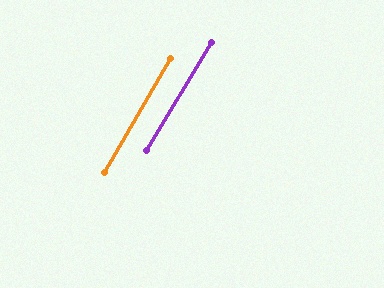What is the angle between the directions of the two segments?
Approximately 1 degree.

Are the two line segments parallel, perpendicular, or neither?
Parallel — their directions differ by only 1.0°.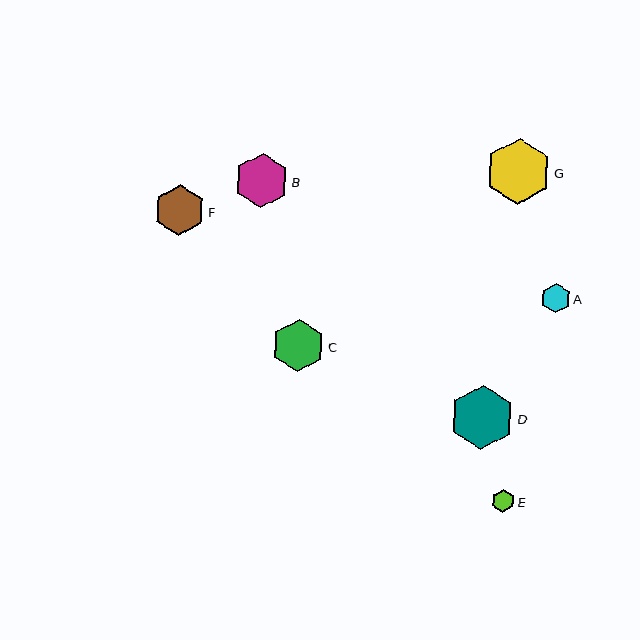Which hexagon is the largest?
Hexagon G is the largest with a size of approximately 66 pixels.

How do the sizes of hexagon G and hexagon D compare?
Hexagon G and hexagon D are approximately the same size.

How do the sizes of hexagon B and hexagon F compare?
Hexagon B and hexagon F are approximately the same size.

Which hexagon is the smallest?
Hexagon E is the smallest with a size of approximately 23 pixels.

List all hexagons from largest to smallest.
From largest to smallest: G, D, B, C, F, A, E.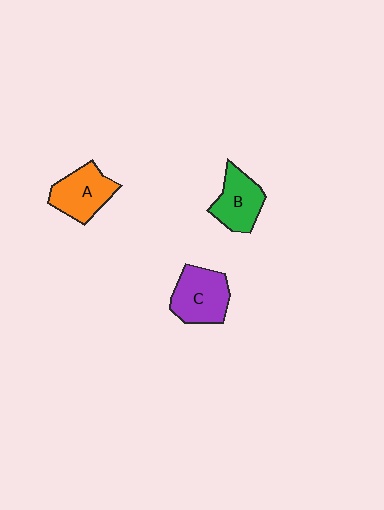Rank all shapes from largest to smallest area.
From largest to smallest: C (purple), A (orange), B (green).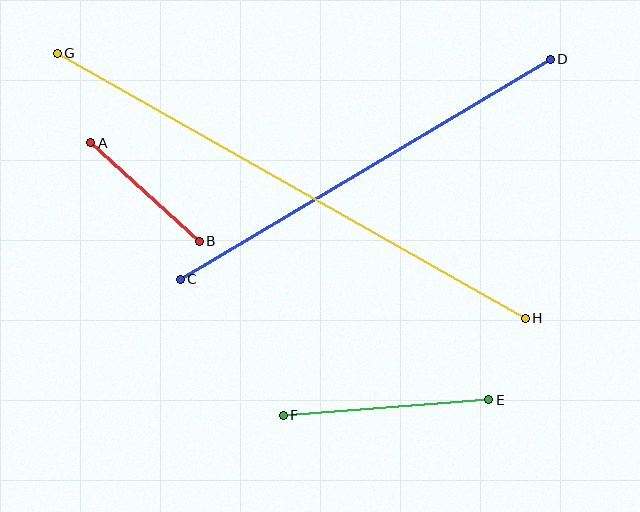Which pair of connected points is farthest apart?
Points G and H are farthest apart.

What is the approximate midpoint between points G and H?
The midpoint is at approximately (291, 186) pixels.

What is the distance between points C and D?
The distance is approximately 431 pixels.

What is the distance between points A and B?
The distance is approximately 147 pixels.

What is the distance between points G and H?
The distance is approximately 538 pixels.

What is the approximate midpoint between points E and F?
The midpoint is at approximately (386, 408) pixels.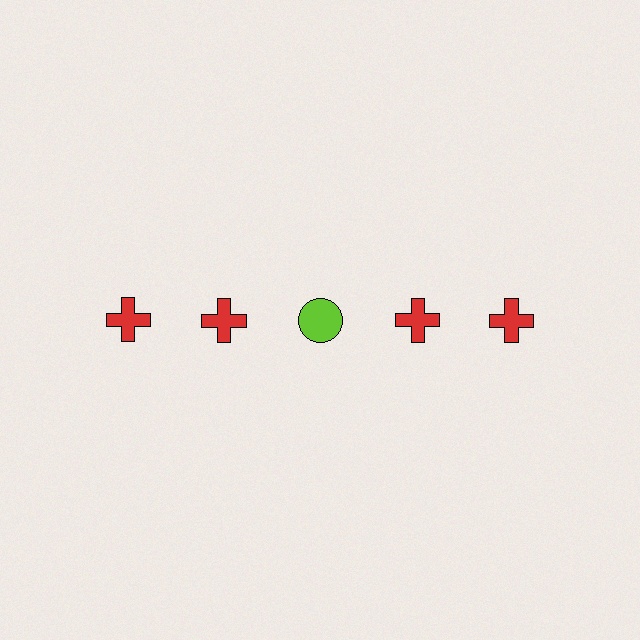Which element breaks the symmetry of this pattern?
The lime circle in the top row, center column breaks the symmetry. All other shapes are red crosses.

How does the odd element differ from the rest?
It differs in both color (lime instead of red) and shape (circle instead of cross).